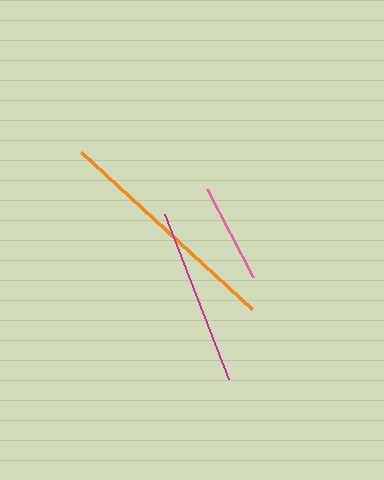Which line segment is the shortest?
The pink line is the shortest at approximately 99 pixels.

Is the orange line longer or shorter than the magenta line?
The orange line is longer than the magenta line.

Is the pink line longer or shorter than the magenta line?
The magenta line is longer than the pink line.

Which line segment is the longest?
The orange line is the longest at approximately 233 pixels.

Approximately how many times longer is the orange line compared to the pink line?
The orange line is approximately 2.3 times the length of the pink line.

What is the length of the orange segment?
The orange segment is approximately 233 pixels long.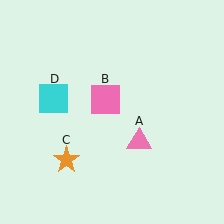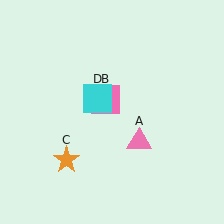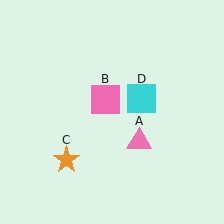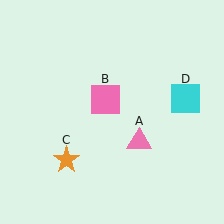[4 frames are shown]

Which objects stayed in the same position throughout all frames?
Pink triangle (object A) and pink square (object B) and orange star (object C) remained stationary.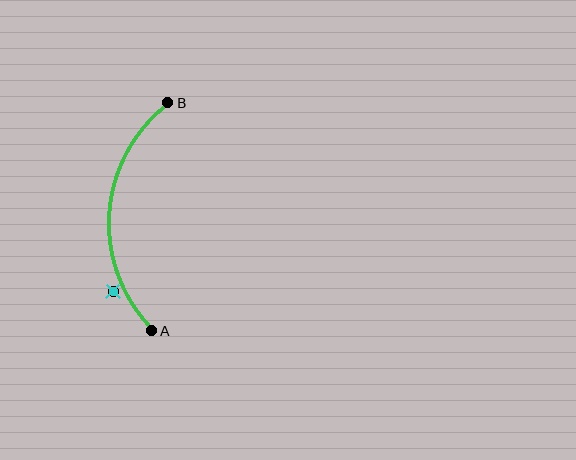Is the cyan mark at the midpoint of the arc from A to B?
No — the cyan mark does not lie on the arc at all. It sits slightly outside the curve.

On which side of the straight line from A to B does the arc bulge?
The arc bulges to the left of the straight line connecting A and B.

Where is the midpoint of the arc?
The arc midpoint is the point on the curve farthest from the straight line joining A and B. It sits to the left of that line.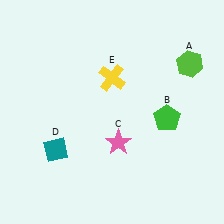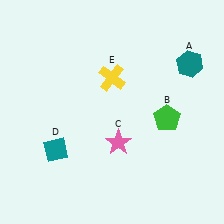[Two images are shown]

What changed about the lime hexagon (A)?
In Image 1, A is lime. In Image 2, it changed to teal.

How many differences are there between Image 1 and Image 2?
There is 1 difference between the two images.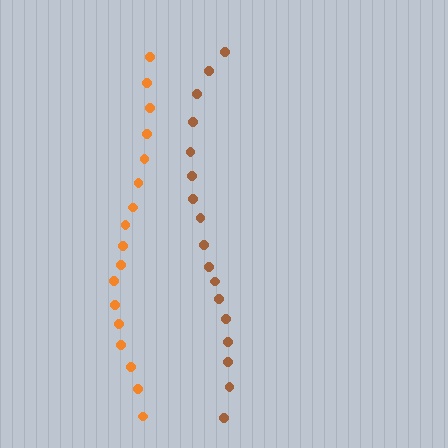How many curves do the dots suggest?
There are 2 distinct paths.